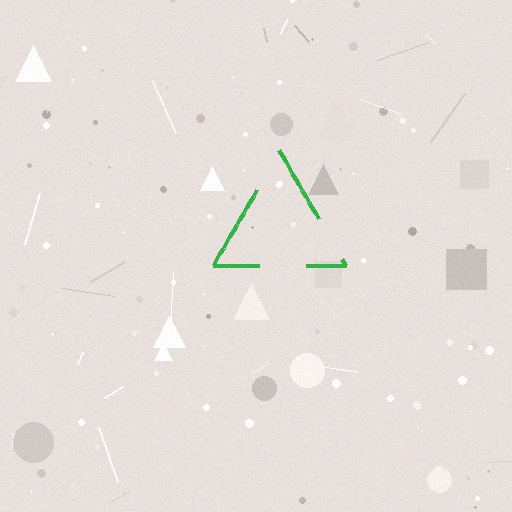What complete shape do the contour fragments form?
The contour fragments form a triangle.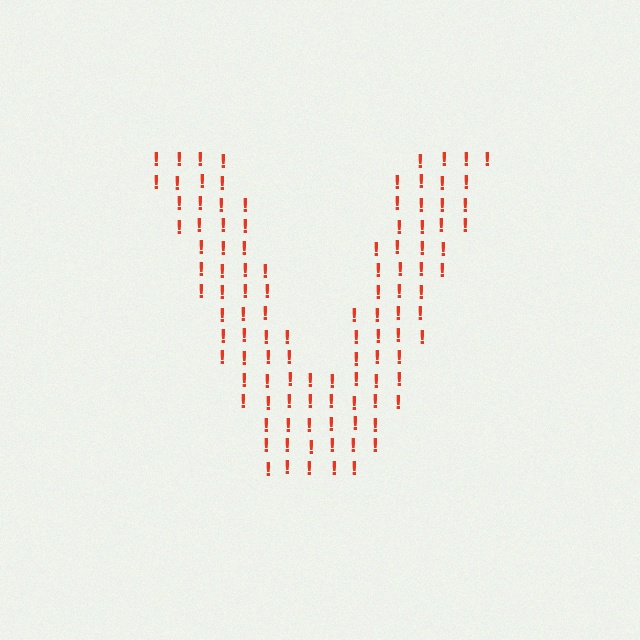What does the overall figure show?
The overall figure shows the letter V.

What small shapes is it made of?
It is made of small exclamation marks.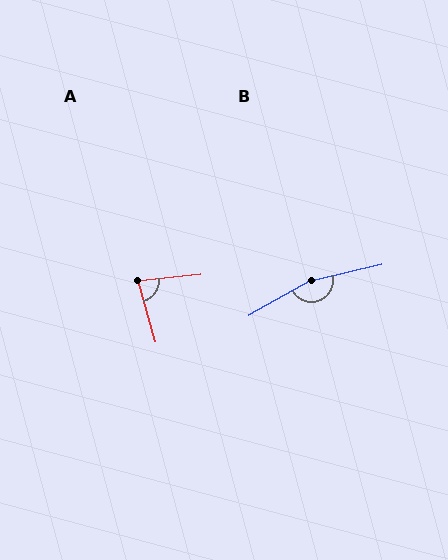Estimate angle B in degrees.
Approximately 164 degrees.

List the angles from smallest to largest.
A (80°), B (164°).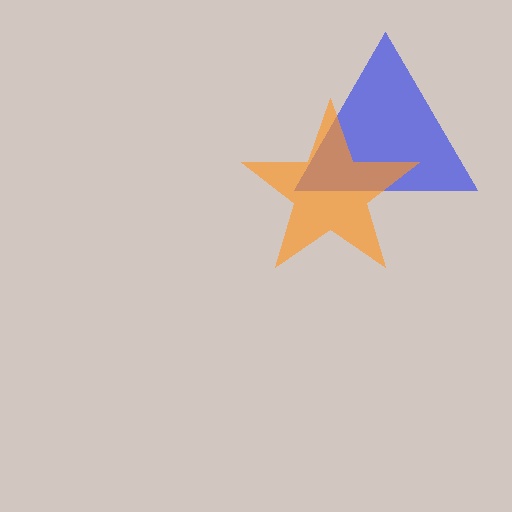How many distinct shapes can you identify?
There are 2 distinct shapes: a blue triangle, an orange star.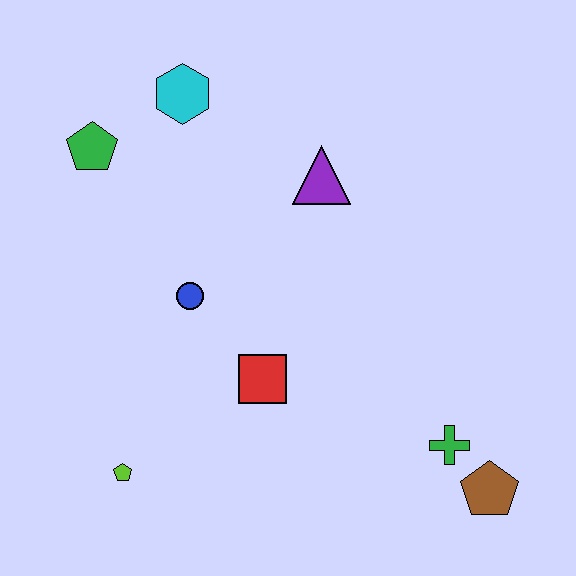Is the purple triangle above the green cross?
Yes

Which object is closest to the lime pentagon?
The red square is closest to the lime pentagon.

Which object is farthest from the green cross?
The green pentagon is farthest from the green cross.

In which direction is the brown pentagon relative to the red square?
The brown pentagon is to the right of the red square.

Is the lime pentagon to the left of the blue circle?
Yes